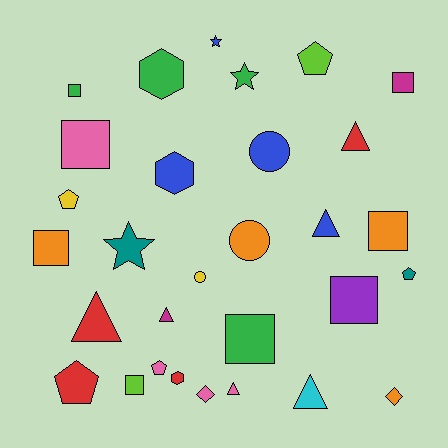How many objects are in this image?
There are 30 objects.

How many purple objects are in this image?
There is 1 purple object.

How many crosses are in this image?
There are no crosses.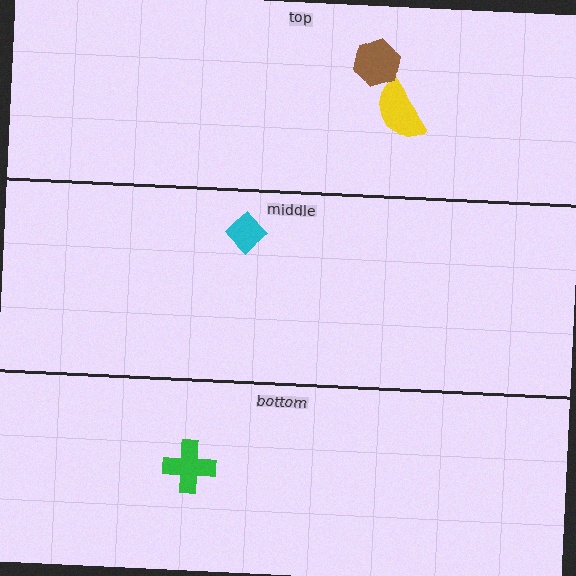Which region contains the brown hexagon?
The top region.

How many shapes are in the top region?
2.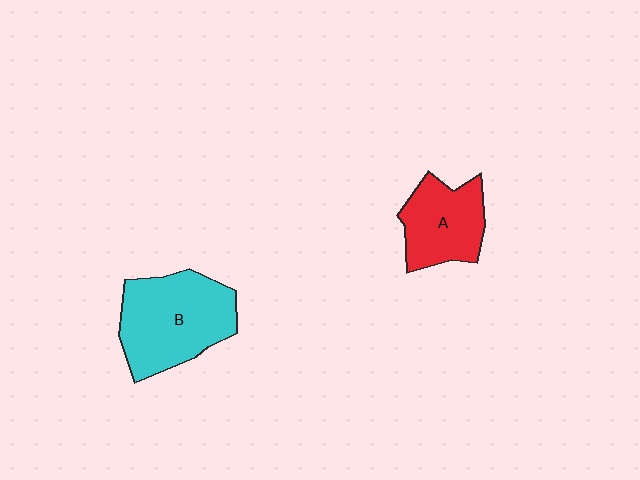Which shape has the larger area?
Shape B (cyan).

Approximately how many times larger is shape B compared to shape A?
Approximately 1.5 times.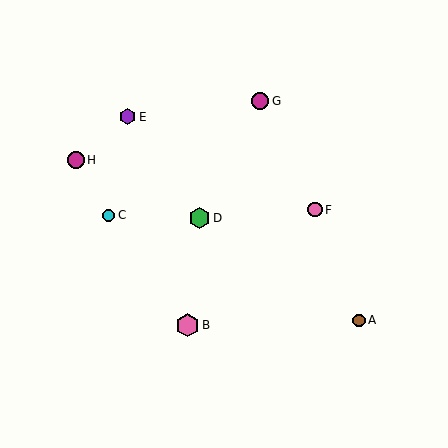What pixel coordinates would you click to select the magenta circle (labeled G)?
Click at (260, 101) to select the magenta circle G.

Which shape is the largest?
The pink hexagon (labeled B) is the largest.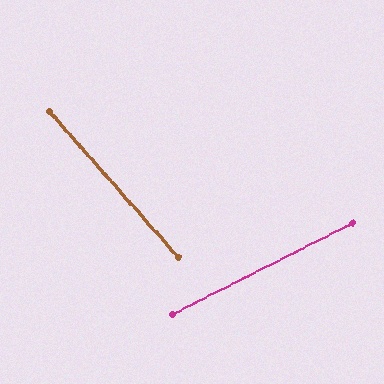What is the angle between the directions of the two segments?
Approximately 75 degrees.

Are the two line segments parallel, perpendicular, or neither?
Neither parallel nor perpendicular — they differ by about 75°.